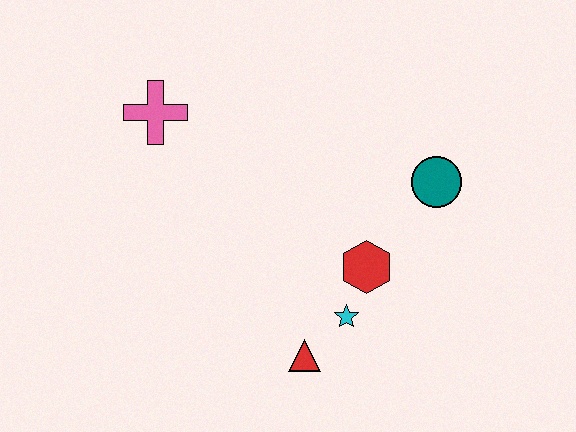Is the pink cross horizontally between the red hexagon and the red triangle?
No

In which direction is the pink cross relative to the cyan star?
The pink cross is above the cyan star.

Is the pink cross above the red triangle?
Yes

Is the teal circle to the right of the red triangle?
Yes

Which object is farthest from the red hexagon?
The pink cross is farthest from the red hexagon.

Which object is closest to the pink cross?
The red hexagon is closest to the pink cross.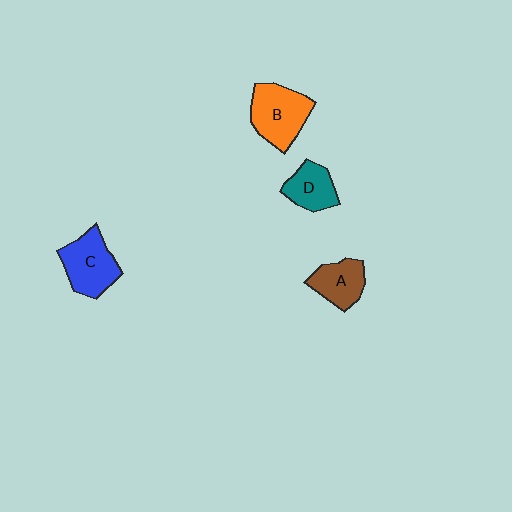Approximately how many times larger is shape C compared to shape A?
Approximately 1.4 times.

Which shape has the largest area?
Shape B (orange).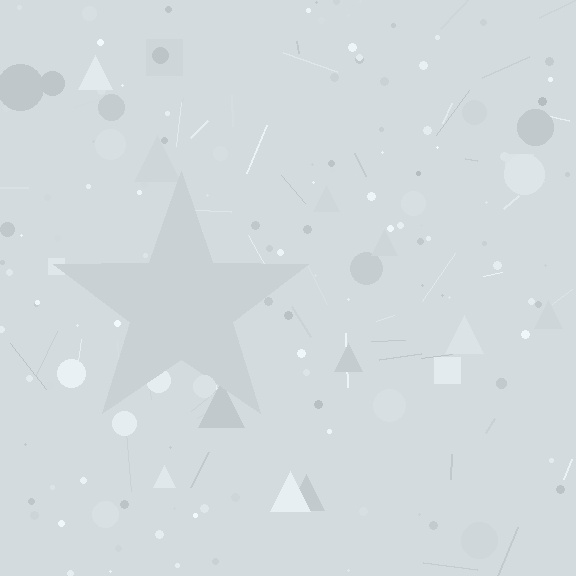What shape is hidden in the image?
A star is hidden in the image.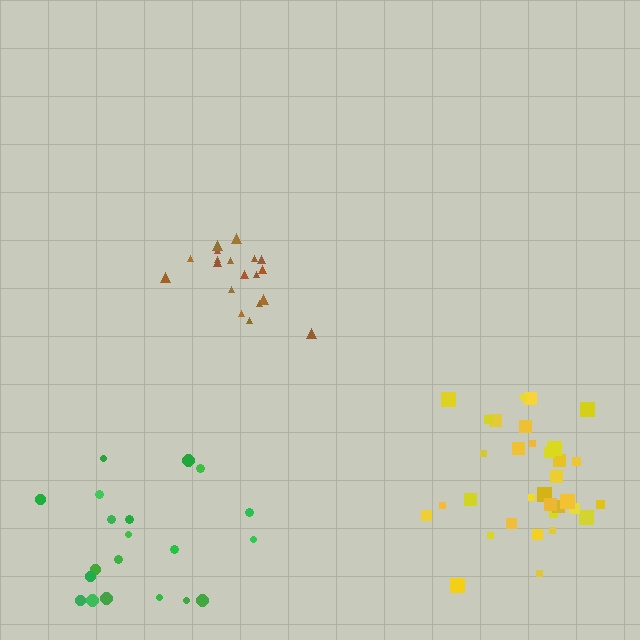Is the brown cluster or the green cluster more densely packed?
Brown.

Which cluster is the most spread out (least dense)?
Green.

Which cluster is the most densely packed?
Brown.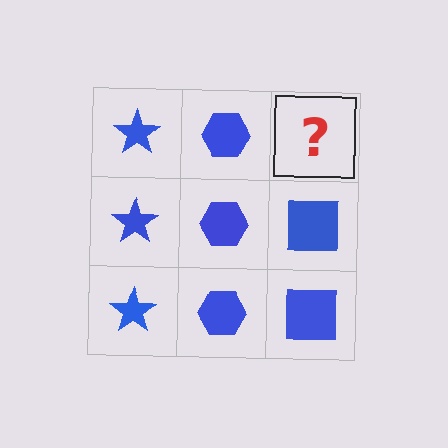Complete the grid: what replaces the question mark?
The question mark should be replaced with a blue square.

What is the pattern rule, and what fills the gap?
The rule is that each column has a consistent shape. The gap should be filled with a blue square.